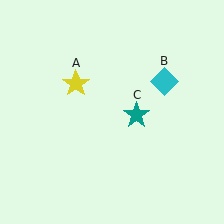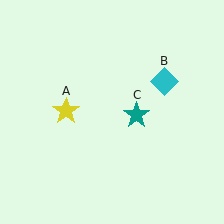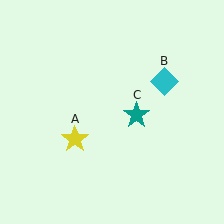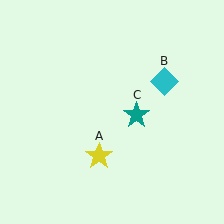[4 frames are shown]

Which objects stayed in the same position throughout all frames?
Cyan diamond (object B) and teal star (object C) remained stationary.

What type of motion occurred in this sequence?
The yellow star (object A) rotated counterclockwise around the center of the scene.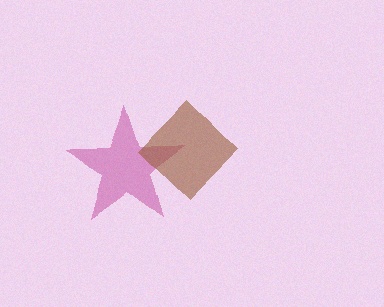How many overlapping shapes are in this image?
There are 2 overlapping shapes in the image.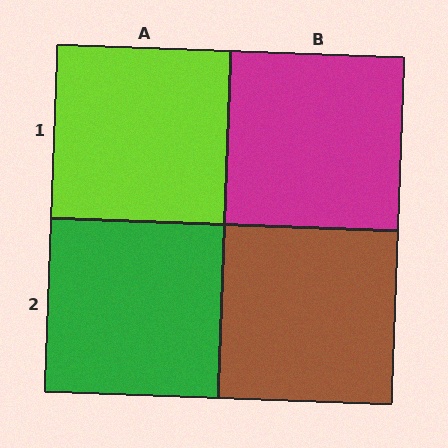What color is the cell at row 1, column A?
Lime.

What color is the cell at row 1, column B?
Magenta.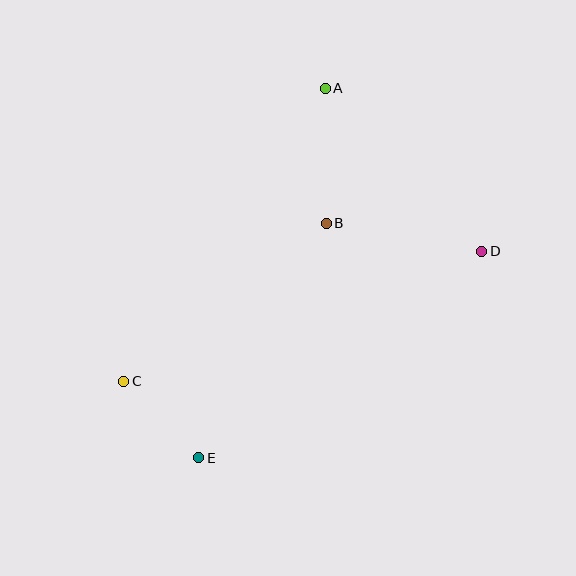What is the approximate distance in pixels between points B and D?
The distance between B and D is approximately 158 pixels.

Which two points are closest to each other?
Points C and E are closest to each other.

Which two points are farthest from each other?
Points A and E are farthest from each other.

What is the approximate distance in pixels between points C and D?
The distance between C and D is approximately 381 pixels.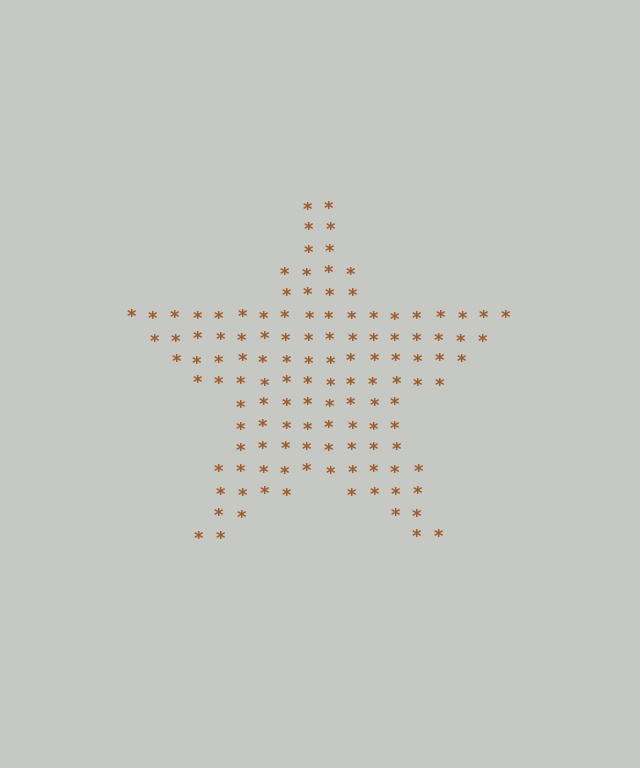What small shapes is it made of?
It is made of small asterisks.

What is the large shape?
The large shape is a star.